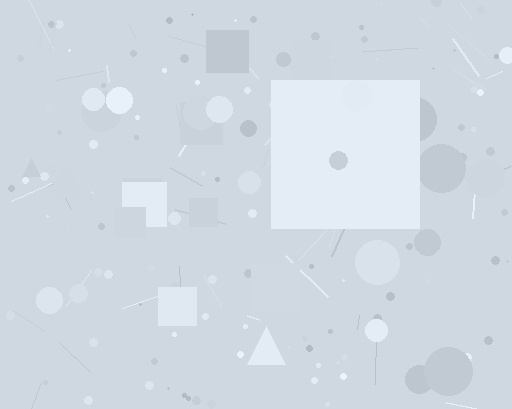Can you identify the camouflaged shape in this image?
The camouflaged shape is a square.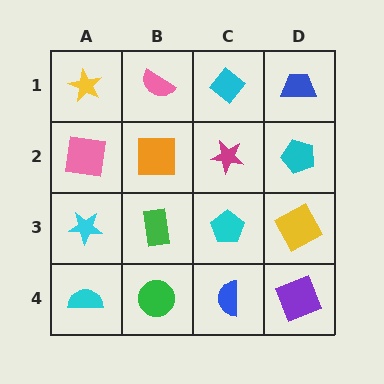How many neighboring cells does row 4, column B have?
3.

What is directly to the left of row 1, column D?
A cyan diamond.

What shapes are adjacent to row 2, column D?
A blue trapezoid (row 1, column D), a yellow square (row 3, column D), a magenta star (row 2, column C).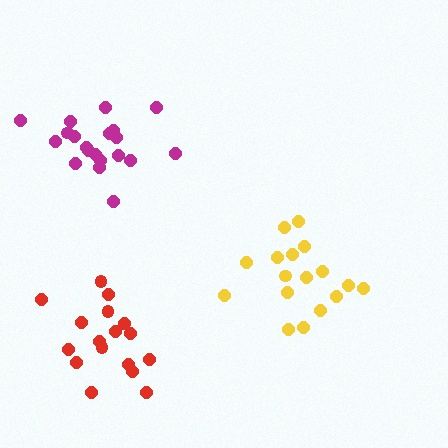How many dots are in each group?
Group 1: 17 dots, Group 2: 20 dots, Group 3: 17 dots (54 total).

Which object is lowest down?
The red cluster is bottommost.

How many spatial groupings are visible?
There are 3 spatial groupings.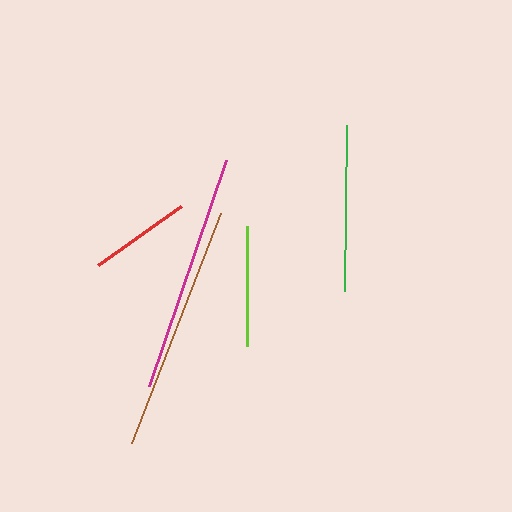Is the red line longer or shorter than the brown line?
The brown line is longer than the red line.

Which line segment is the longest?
The brown line is the longest at approximately 247 pixels.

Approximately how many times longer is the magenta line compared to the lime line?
The magenta line is approximately 2.0 times the length of the lime line.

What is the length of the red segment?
The red segment is approximately 101 pixels long.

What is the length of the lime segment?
The lime segment is approximately 119 pixels long.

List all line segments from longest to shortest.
From longest to shortest: brown, magenta, green, lime, red.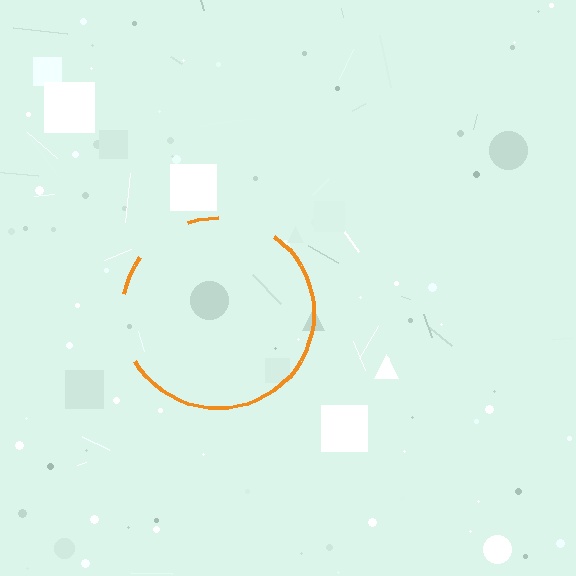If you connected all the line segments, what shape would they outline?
They would outline a circle.